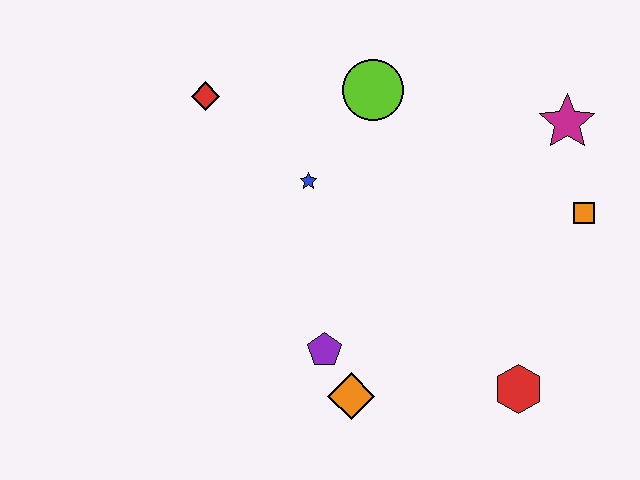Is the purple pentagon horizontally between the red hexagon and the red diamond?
Yes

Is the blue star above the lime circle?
No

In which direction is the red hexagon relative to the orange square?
The red hexagon is below the orange square.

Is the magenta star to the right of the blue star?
Yes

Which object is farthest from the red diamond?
The red hexagon is farthest from the red diamond.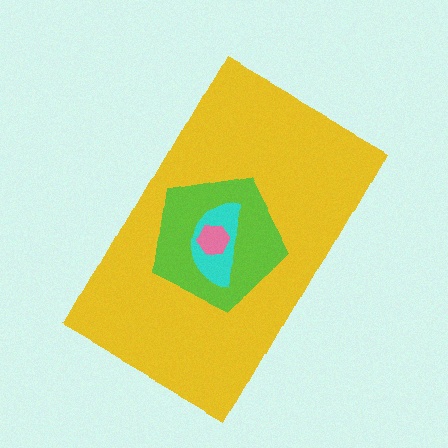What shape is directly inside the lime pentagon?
The cyan semicircle.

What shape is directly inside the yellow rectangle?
The lime pentagon.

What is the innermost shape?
The pink hexagon.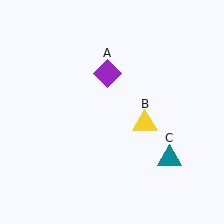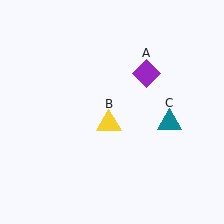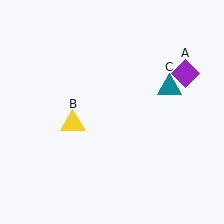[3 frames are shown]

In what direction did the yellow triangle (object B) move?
The yellow triangle (object B) moved left.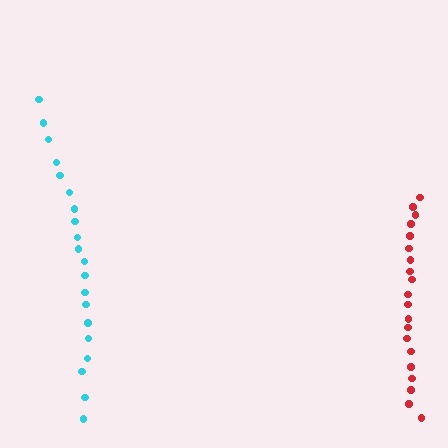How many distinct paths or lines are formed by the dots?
There are 2 distinct paths.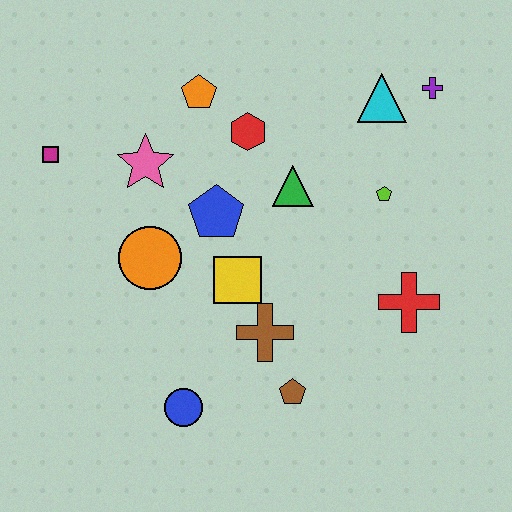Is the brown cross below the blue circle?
No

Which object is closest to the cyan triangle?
The purple cross is closest to the cyan triangle.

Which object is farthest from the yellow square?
The purple cross is farthest from the yellow square.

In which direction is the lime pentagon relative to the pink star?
The lime pentagon is to the right of the pink star.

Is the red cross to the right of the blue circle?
Yes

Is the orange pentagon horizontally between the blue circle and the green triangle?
Yes